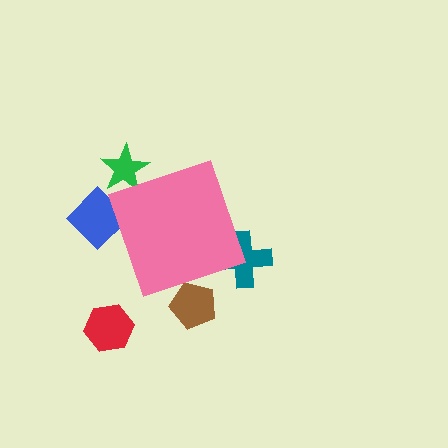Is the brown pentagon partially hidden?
Yes, the brown pentagon is partially hidden behind the pink diamond.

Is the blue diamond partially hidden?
Yes, the blue diamond is partially hidden behind the pink diamond.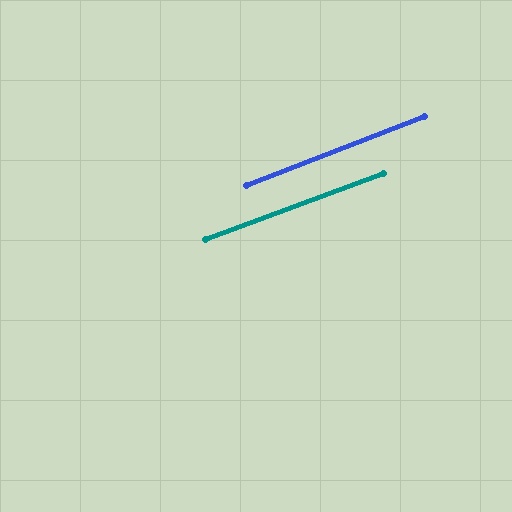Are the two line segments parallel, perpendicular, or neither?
Parallel — their directions differ by only 0.7°.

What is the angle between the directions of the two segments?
Approximately 1 degree.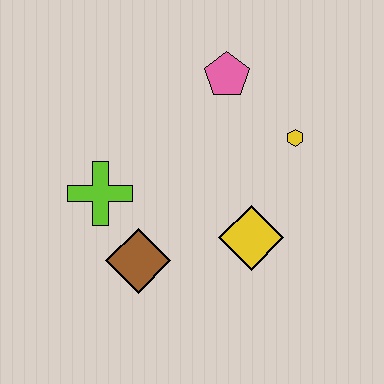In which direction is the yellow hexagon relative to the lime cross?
The yellow hexagon is to the right of the lime cross.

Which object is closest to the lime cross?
The brown diamond is closest to the lime cross.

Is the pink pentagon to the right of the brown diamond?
Yes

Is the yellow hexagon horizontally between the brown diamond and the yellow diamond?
No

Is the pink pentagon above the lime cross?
Yes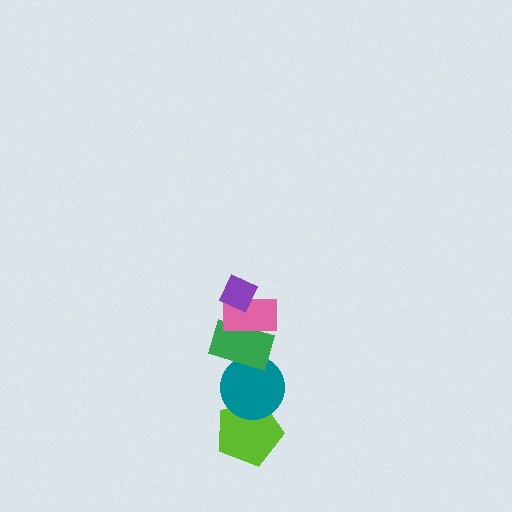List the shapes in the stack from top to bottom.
From top to bottom: the purple diamond, the pink rectangle, the green rectangle, the teal circle, the lime pentagon.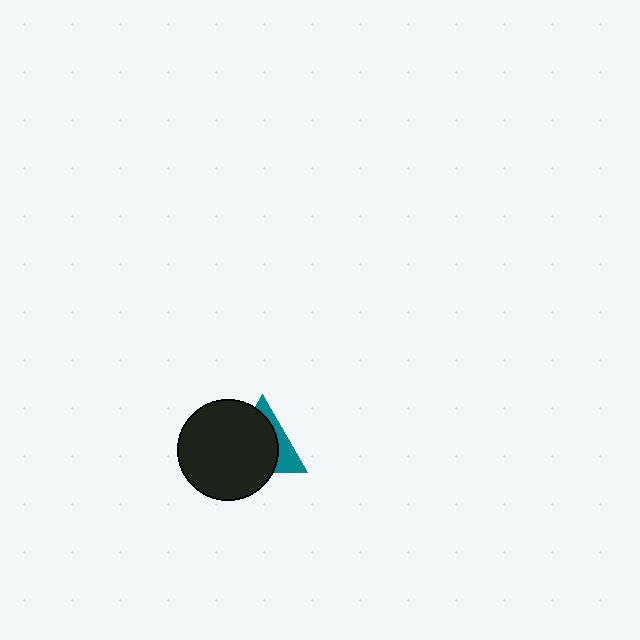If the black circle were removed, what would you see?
You would see the complete teal triangle.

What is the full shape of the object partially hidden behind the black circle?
The partially hidden object is a teal triangle.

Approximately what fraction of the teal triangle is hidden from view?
Roughly 69% of the teal triangle is hidden behind the black circle.